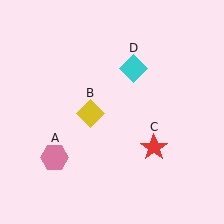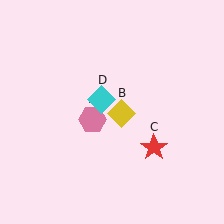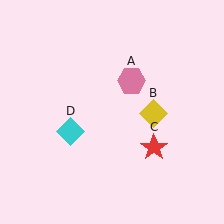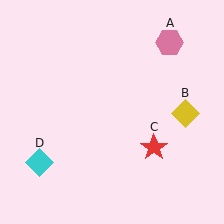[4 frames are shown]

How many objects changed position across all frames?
3 objects changed position: pink hexagon (object A), yellow diamond (object B), cyan diamond (object D).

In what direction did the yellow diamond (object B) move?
The yellow diamond (object B) moved right.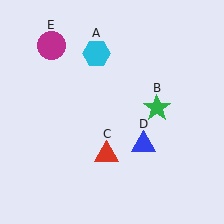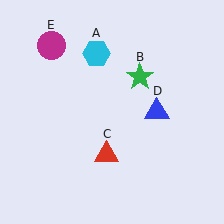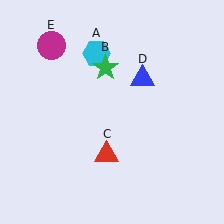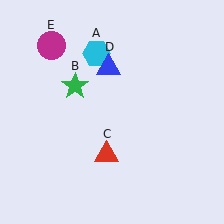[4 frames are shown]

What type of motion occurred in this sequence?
The green star (object B), blue triangle (object D) rotated counterclockwise around the center of the scene.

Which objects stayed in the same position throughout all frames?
Cyan hexagon (object A) and red triangle (object C) and magenta circle (object E) remained stationary.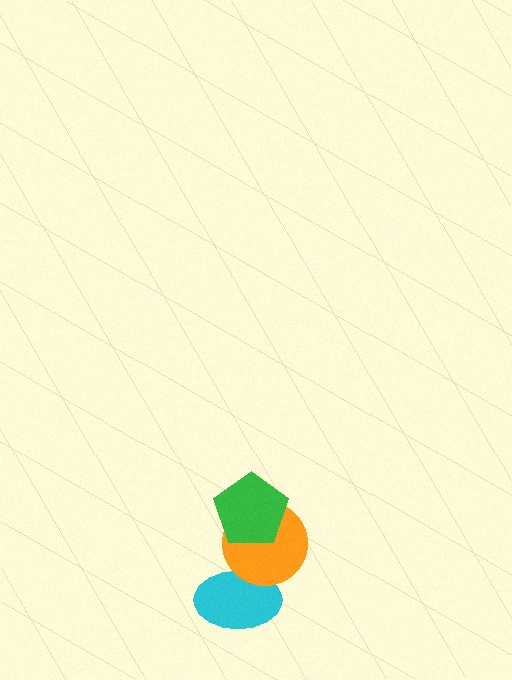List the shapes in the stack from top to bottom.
From top to bottom: the green pentagon, the orange circle, the cyan ellipse.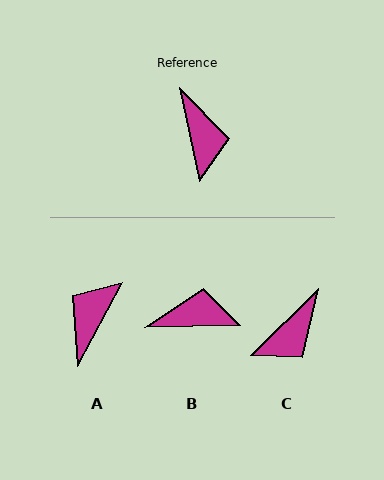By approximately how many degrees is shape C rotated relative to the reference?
Approximately 57 degrees clockwise.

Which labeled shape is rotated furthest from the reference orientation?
A, about 139 degrees away.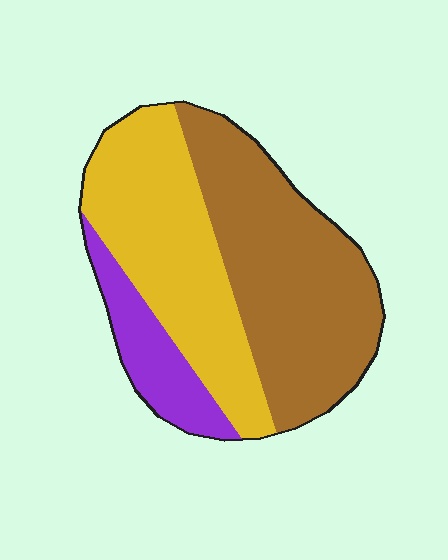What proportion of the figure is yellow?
Yellow covers about 40% of the figure.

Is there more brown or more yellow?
Brown.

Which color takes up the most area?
Brown, at roughly 45%.